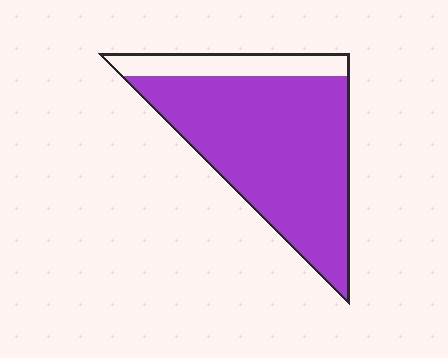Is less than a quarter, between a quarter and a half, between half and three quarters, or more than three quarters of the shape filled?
More than three quarters.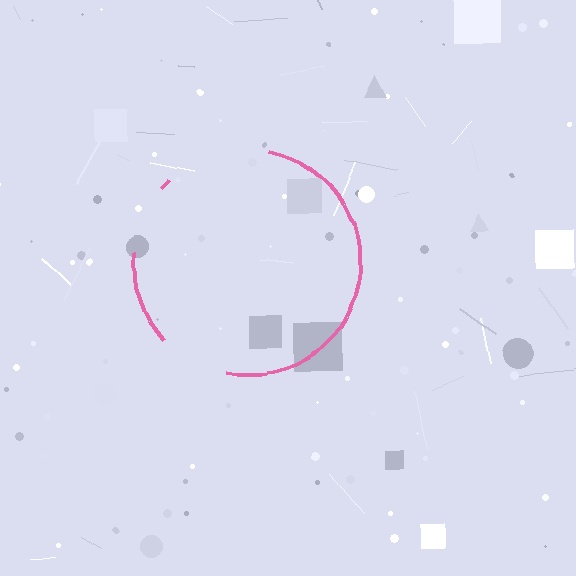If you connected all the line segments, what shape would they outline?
They would outline a circle.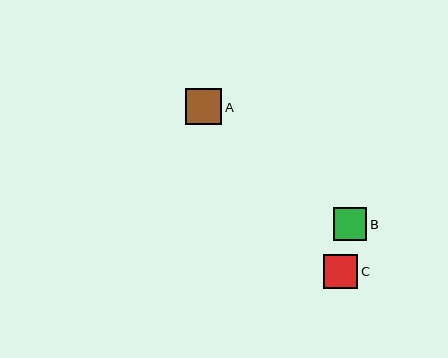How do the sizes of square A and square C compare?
Square A and square C are approximately the same size.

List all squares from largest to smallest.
From largest to smallest: A, C, B.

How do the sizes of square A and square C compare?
Square A and square C are approximately the same size.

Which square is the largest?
Square A is the largest with a size of approximately 36 pixels.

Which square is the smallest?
Square B is the smallest with a size of approximately 33 pixels.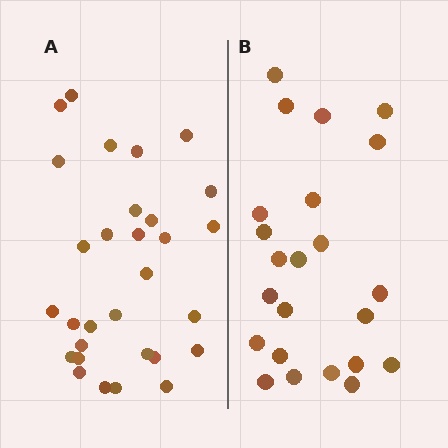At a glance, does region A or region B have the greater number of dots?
Region A (the left region) has more dots.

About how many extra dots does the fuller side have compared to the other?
Region A has roughly 8 or so more dots than region B.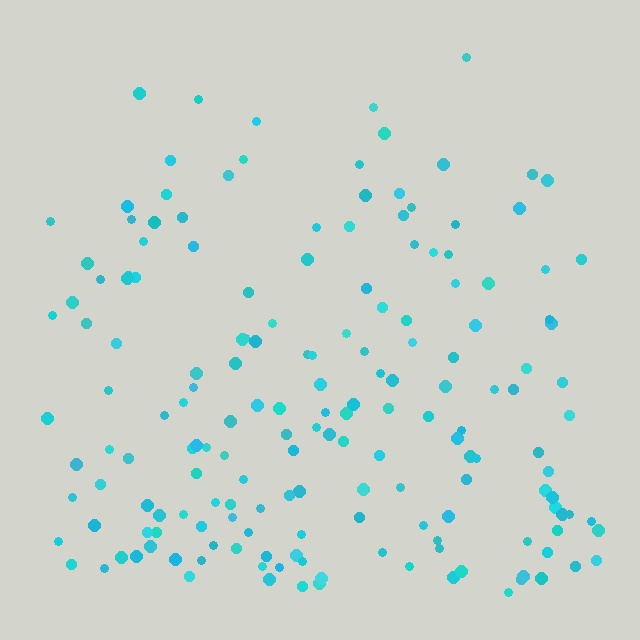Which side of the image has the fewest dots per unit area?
The top.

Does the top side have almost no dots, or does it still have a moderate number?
Still a moderate number, just noticeably fewer than the bottom.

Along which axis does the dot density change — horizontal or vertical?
Vertical.